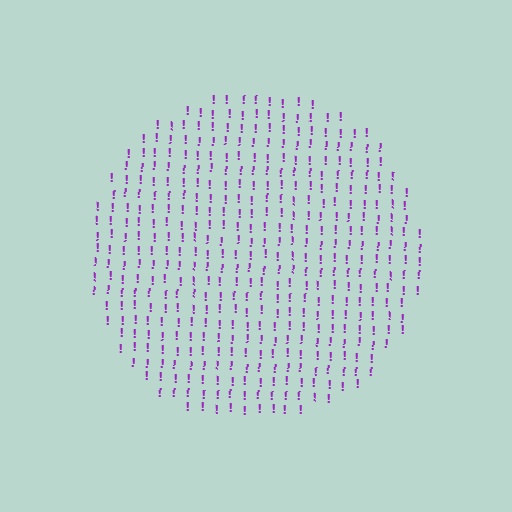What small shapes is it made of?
It is made of small exclamation marks.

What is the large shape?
The large shape is a circle.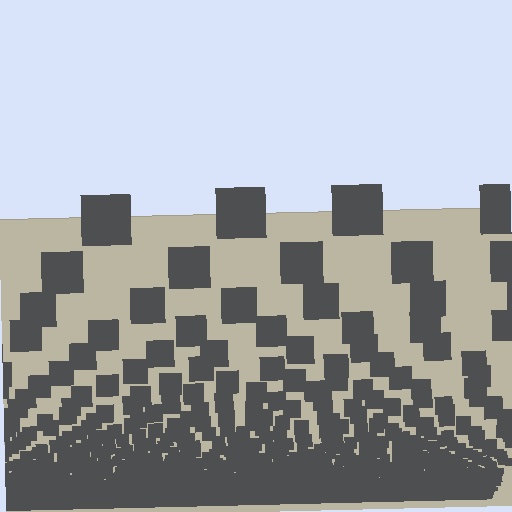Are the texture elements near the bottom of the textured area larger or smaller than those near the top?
Smaller. The gradient is inverted — elements near the bottom are smaller and denser.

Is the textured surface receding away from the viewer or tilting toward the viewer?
The surface appears to tilt toward the viewer. Texture elements get larger and sparser toward the top.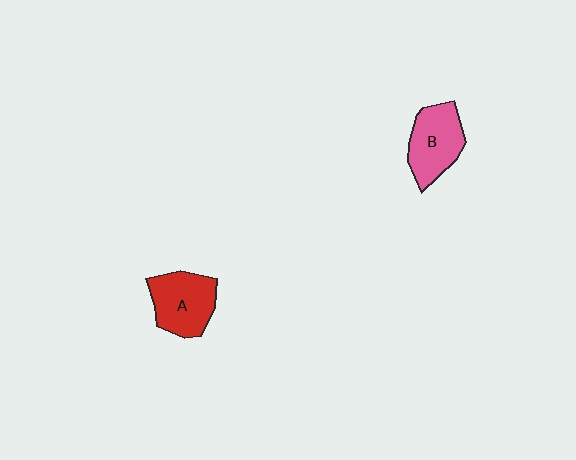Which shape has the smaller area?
Shape B (pink).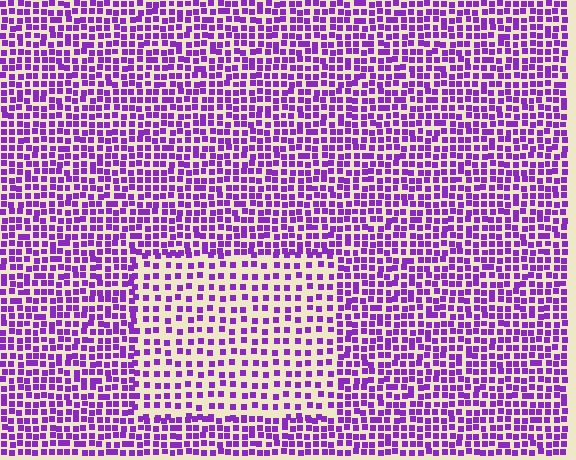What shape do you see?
I see a rectangle.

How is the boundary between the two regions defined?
The boundary is defined by a change in element density (approximately 1.8x ratio). All elements are the same color, size, and shape.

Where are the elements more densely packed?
The elements are more densely packed outside the rectangle boundary.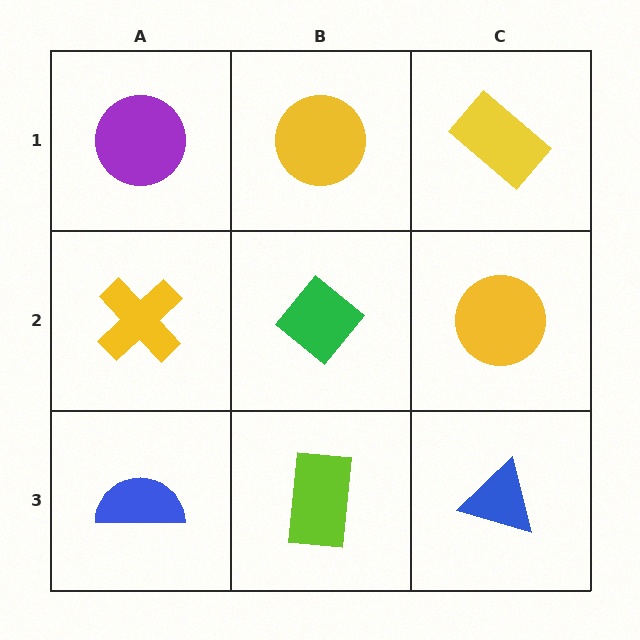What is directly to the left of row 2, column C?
A green diamond.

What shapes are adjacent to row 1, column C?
A yellow circle (row 2, column C), a yellow circle (row 1, column B).